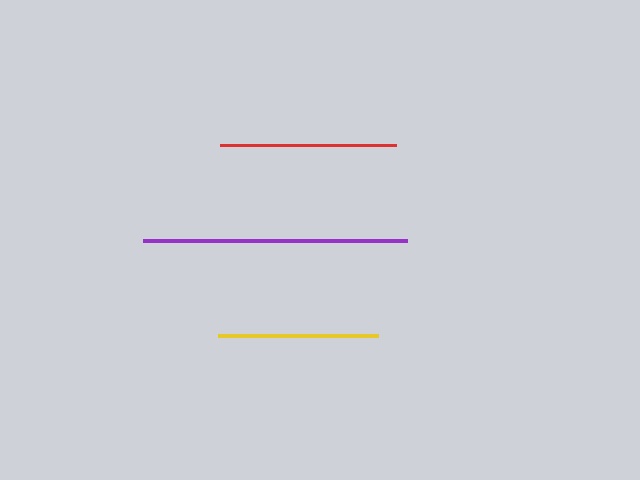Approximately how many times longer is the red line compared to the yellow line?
The red line is approximately 1.1 times the length of the yellow line.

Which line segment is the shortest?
The yellow line is the shortest at approximately 160 pixels.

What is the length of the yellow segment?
The yellow segment is approximately 160 pixels long.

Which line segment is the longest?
The purple line is the longest at approximately 264 pixels.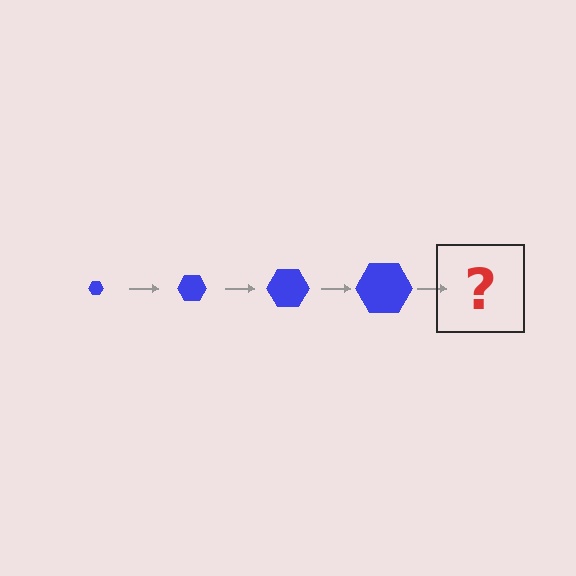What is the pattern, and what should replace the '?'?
The pattern is that the hexagon gets progressively larger each step. The '?' should be a blue hexagon, larger than the previous one.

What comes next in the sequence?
The next element should be a blue hexagon, larger than the previous one.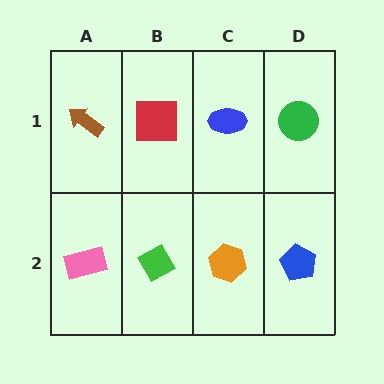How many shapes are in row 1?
4 shapes.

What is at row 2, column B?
A green diamond.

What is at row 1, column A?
A brown arrow.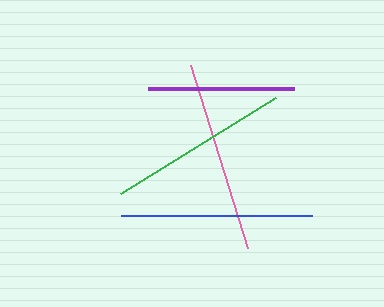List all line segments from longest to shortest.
From longest to shortest: pink, blue, green, purple.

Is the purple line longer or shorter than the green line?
The green line is longer than the purple line.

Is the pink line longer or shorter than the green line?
The pink line is longer than the green line.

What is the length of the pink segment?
The pink segment is approximately 191 pixels long.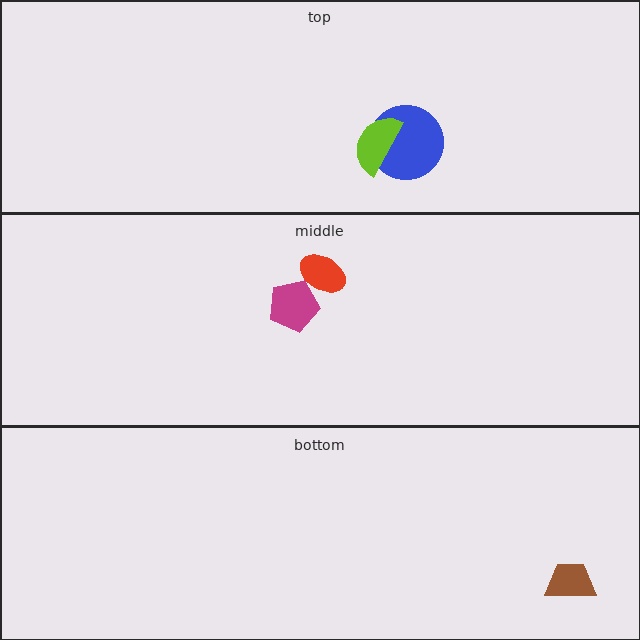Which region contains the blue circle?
The top region.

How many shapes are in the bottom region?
1.